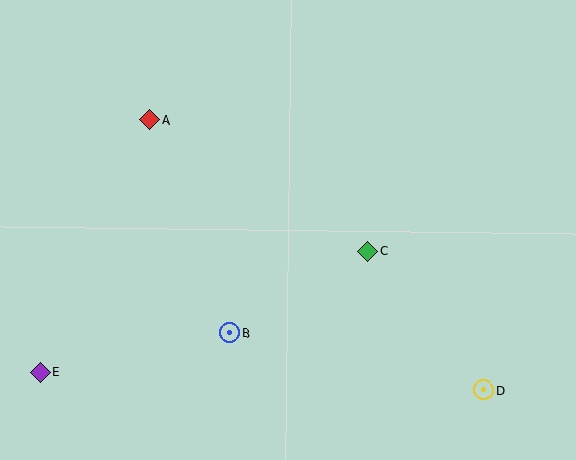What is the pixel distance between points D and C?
The distance between D and C is 181 pixels.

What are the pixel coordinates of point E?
Point E is at (41, 372).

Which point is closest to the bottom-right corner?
Point D is closest to the bottom-right corner.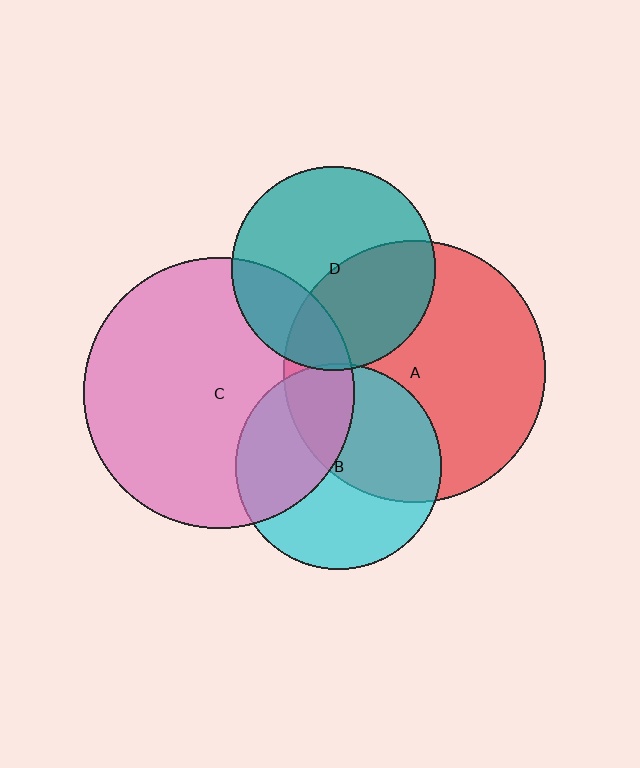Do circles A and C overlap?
Yes.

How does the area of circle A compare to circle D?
Approximately 1.7 times.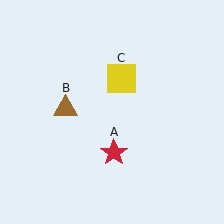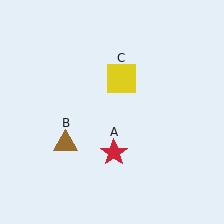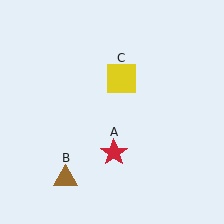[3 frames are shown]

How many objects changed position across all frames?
1 object changed position: brown triangle (object B).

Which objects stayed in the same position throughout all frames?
Red star (object A) and yellow square (object C) remained stationary.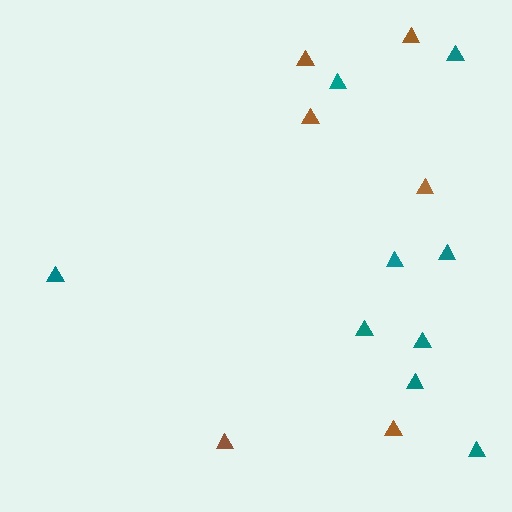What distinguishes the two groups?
There are 2 groups: one group of teal triangles (9) and one group of brown triangles (6).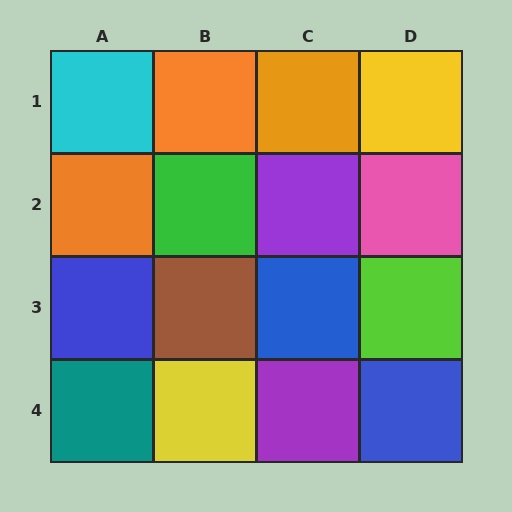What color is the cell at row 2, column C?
Purple.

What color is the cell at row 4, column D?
Blue.